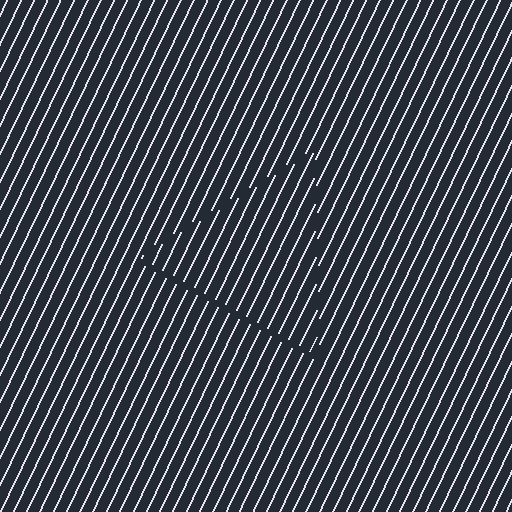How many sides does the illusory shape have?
3 sides — the line-ends trace a triangle.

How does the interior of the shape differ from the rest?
The interior of the shape contains the same grating, shifted by half a period — the contour is defined by the phase discontinuity where line-ends from the inner and outer gratings abut.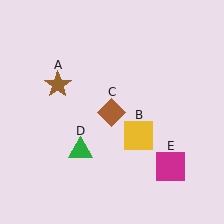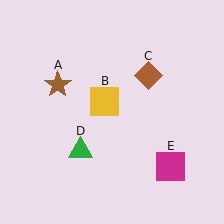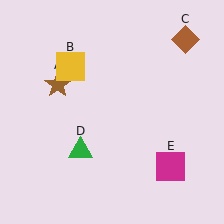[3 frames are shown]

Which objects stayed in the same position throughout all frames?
Brown star (object A) and green triangle (object D) and magenta square (object E) remained stationary.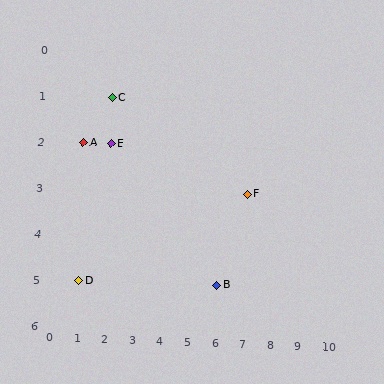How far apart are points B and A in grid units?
Points B and A are 5 columns and 3 rows apart (about 5.8 grid units diagonally).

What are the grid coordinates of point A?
Point A is at grid coordinates (1, 2).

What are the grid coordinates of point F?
Point F is at grid coordinates (7, 3).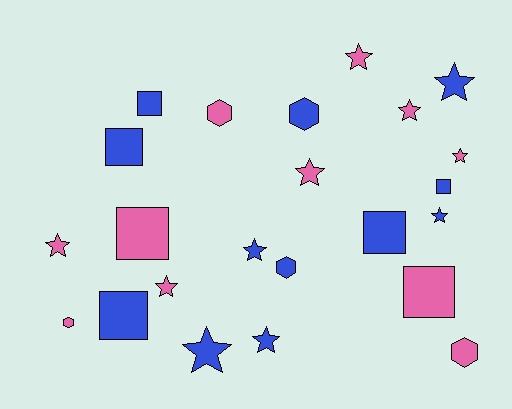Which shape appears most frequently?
Star, with 11 objects.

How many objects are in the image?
There are 23 objects.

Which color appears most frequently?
Blue, with 12 objects.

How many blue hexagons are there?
There are 2 blue hexagons.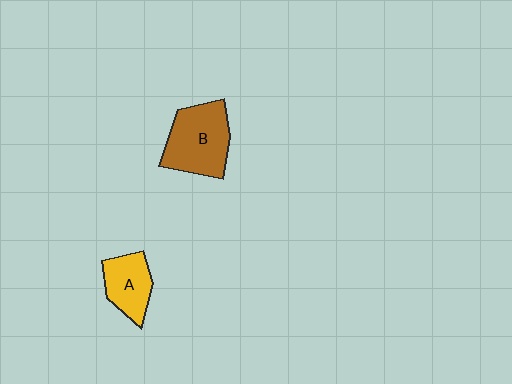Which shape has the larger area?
Shape B (brown).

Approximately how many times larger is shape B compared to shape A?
Approximately 1.6 times.